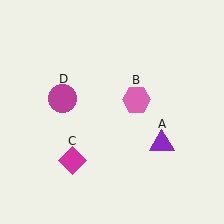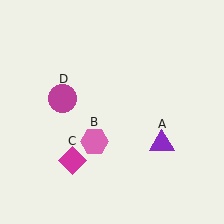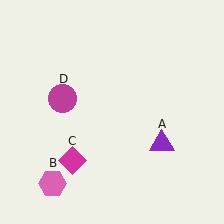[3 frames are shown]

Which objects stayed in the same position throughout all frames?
Purple triangle (object A) and magenta diamond (object C) and magenta circle (object D) remained stationary.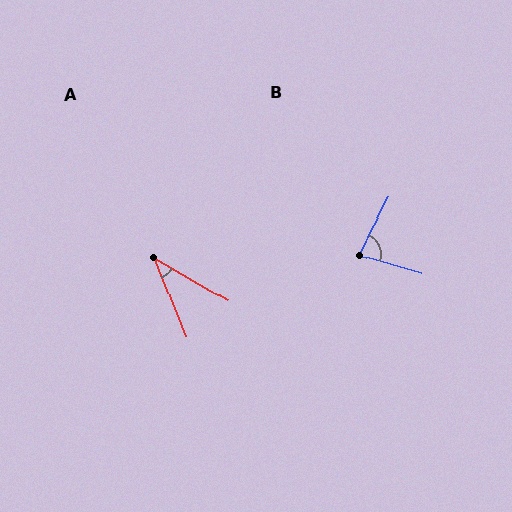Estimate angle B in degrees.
Approximately 79 degrees.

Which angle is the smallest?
A, at approximately 38 degrees.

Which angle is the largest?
B, at approximately 79 degrees.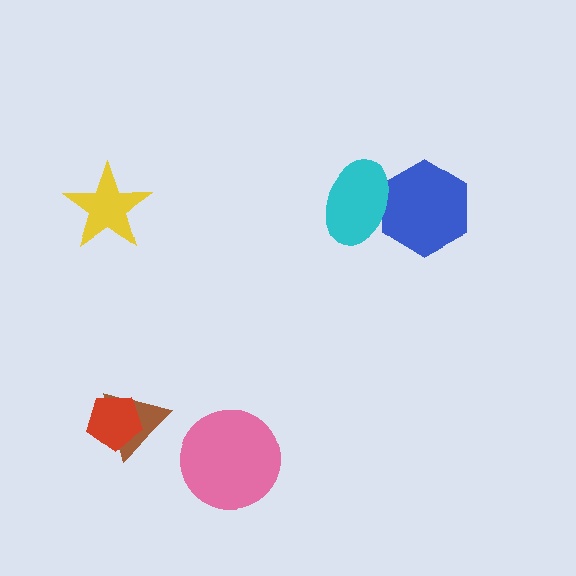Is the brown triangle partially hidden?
Yes, it is partially covered by another shape.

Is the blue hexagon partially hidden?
Yes, it is partially covered by another shape.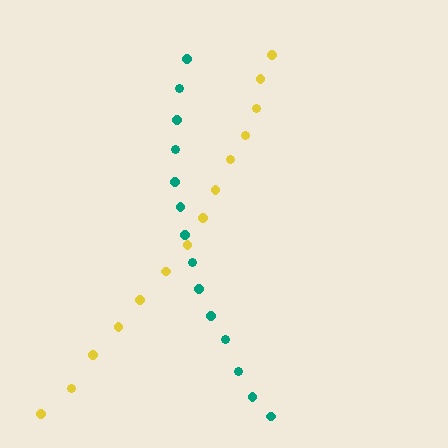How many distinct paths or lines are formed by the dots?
There are 2 distinct paths.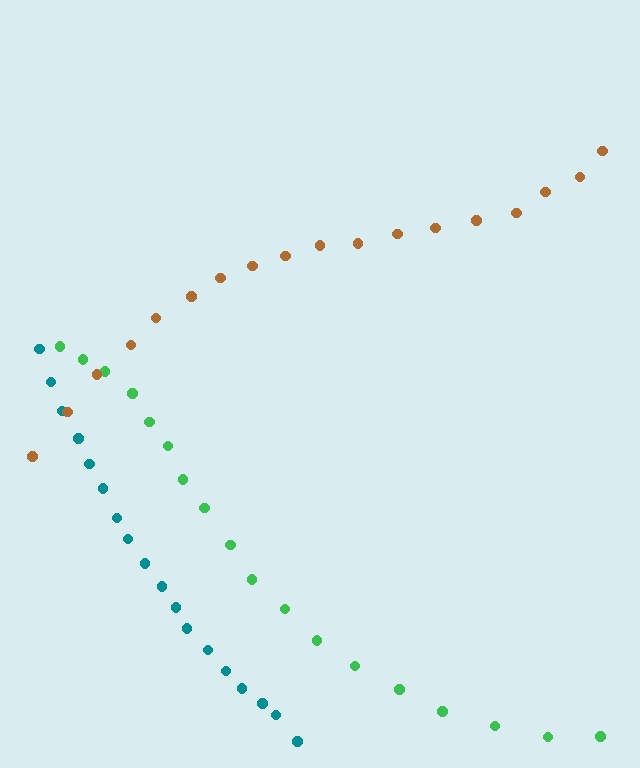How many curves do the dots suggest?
There are 3 distinct paths.